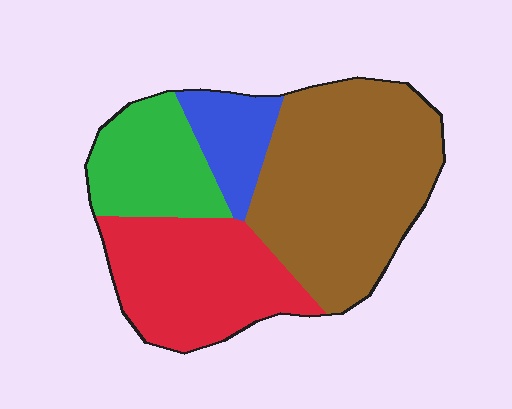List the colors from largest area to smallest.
From largest to smallest: brown, red, green, blue.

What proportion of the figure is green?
Green takes up about one sixth (1/6) of the figure.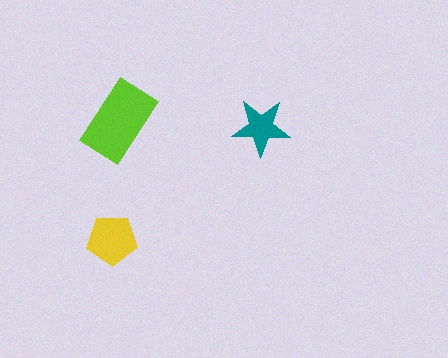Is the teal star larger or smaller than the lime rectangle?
Smaller.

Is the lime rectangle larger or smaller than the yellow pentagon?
Larger.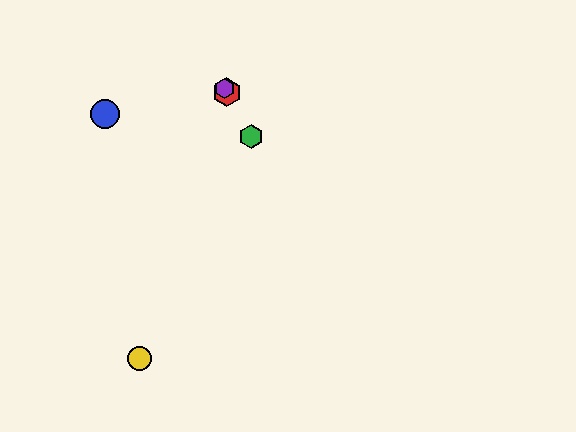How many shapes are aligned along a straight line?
3 shapes (the red hexagon, the green hexagon, the purple hexagon) are aligned along a straight line.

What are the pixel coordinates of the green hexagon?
The green hexagon is at (251, 137).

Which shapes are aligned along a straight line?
The red hexagon, the green hexagon, the purple hexagon are aligned along a straight line.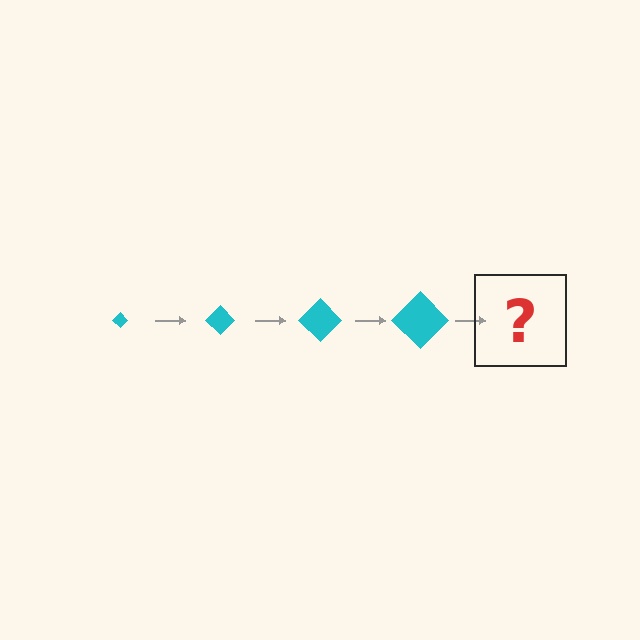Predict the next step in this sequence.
The next step is a cyan diamond, larger than the previous one.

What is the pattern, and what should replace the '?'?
The pattern is that the diamond gets progressively larger each step. The '?' should be a cyan diamond, larger than the previous one.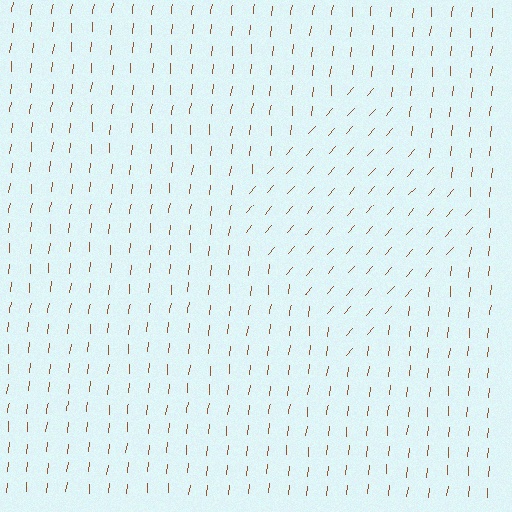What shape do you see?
I see a diamond.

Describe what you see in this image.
The image is filled with small brown line segments. A diamond region in the image has lines oriented differently from the surrounding lines, creating a visible texture boundary.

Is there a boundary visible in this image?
Yes, there is a texture boundary formed by a change in line orientation.